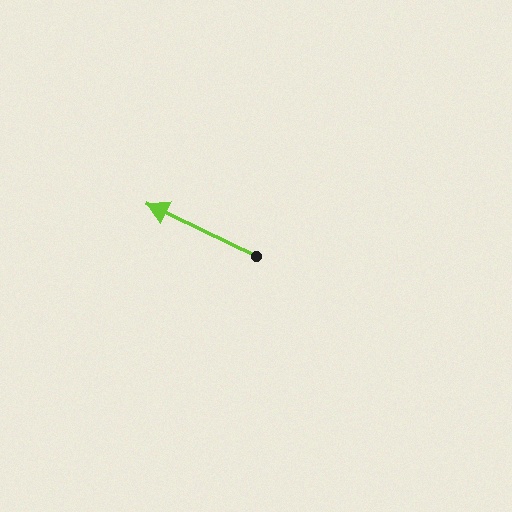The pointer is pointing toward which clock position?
Roughly 10 o'clock.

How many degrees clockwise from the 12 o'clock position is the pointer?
Approximately 296 degrees.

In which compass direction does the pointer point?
Northwest.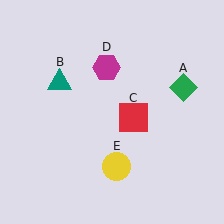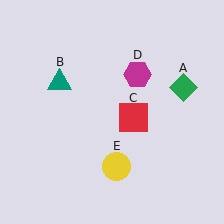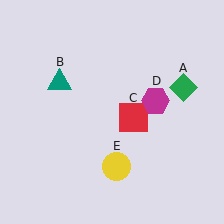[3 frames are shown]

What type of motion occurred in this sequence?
The magenta hexagon (object D) rotated clockwise around the center of the scene.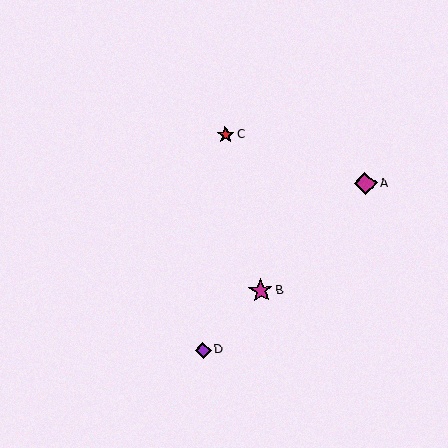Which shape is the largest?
The magenta star (labeled B) is the largest.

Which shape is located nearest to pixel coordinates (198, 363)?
The purple diamond (labeled D) at (203, 350) is nearest to that location.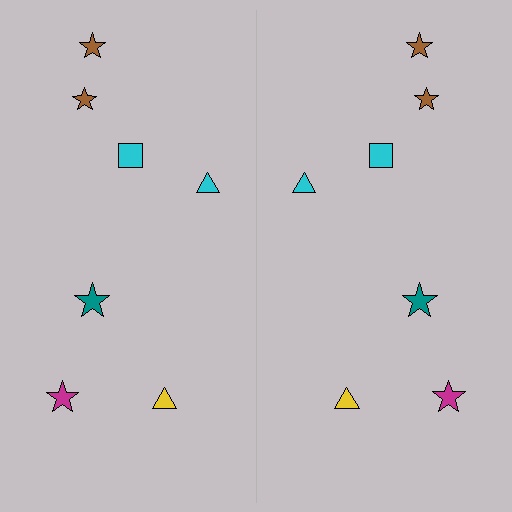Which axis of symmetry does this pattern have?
The pattern has a vertical axis of symmetry running through the center of the image.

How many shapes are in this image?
There are 14 shapes in this image.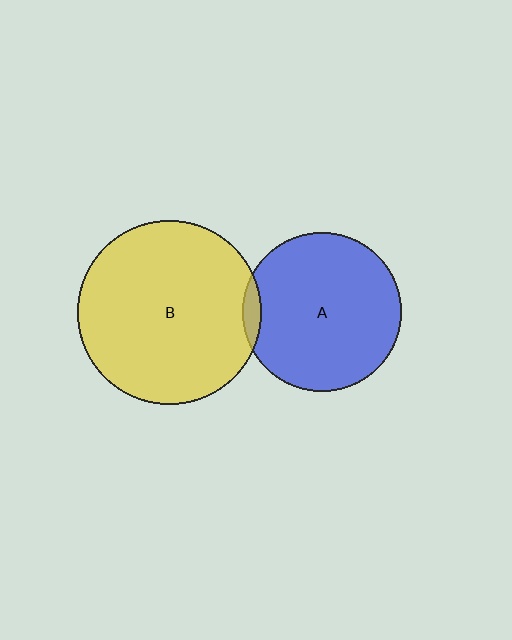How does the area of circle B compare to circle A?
Approximately 1.3 times.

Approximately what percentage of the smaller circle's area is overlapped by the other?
Approximately 5%.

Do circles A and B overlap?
Yes.